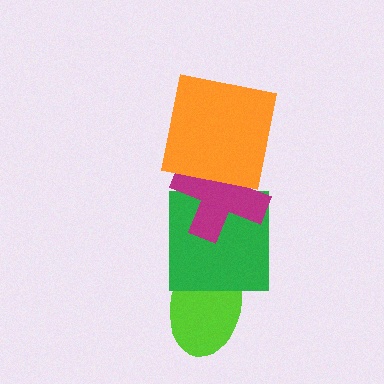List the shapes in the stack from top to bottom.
From top to bottom: the orange square, the magenta cross, the green square, the lime ellipse.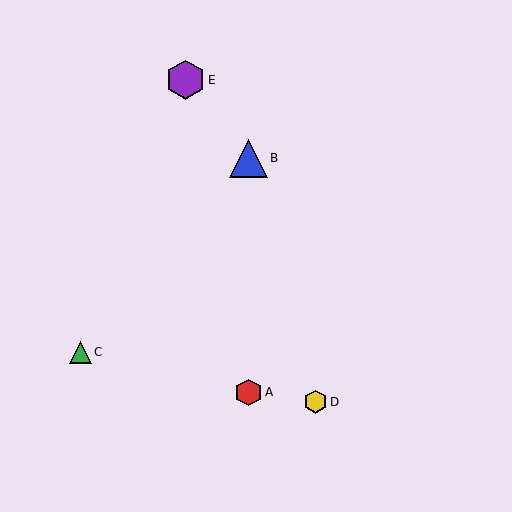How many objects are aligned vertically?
2 objects (A, B) are aligned vertically.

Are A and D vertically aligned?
No, A is at x≈249 and D is at x≈316.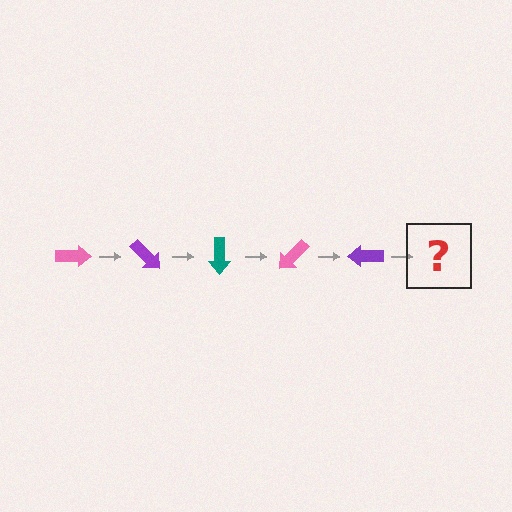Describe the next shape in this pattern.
It should be a teal arrow, rotated 225 degrees from the start.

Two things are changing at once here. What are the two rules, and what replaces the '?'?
The two rules are that it rotates 45 degrees each step and the color cycles through pink, purple, and teal. The '?' should be a teal arrow, rotated 225 degrees from the start.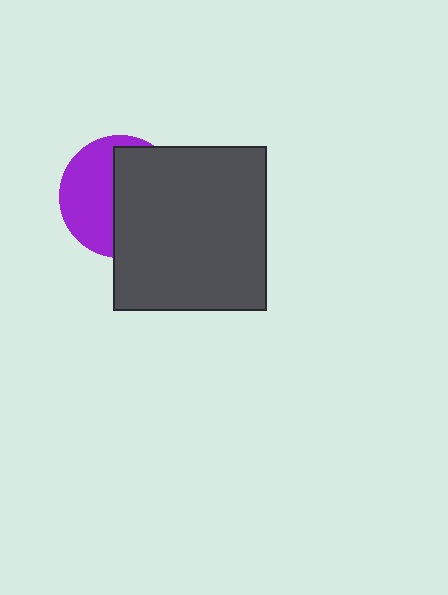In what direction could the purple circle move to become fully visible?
The purple circle could move left. That would shift it out from behind the dark gray rectangle entirely.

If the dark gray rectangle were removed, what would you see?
You would see the complete purple circle.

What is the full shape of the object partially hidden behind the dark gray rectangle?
The partially hidden object is a purple circle.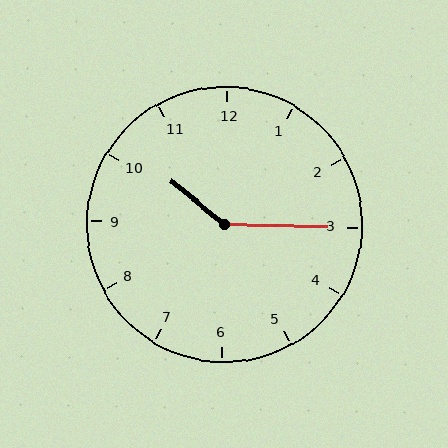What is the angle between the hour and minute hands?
Approximately 142 degrees.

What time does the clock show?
10:15.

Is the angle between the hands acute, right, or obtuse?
It is obtuse.